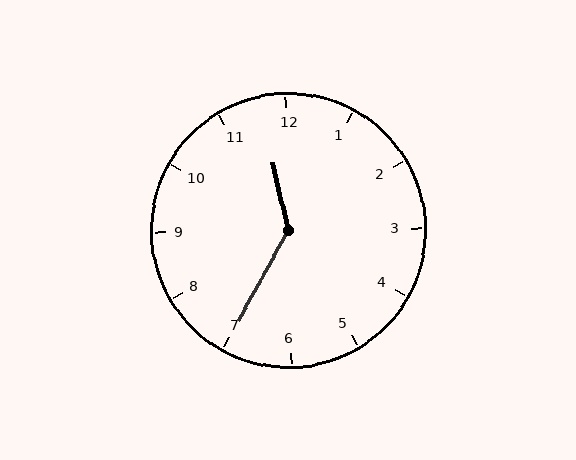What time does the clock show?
11:35.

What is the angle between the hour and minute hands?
Approximately 138 degrees.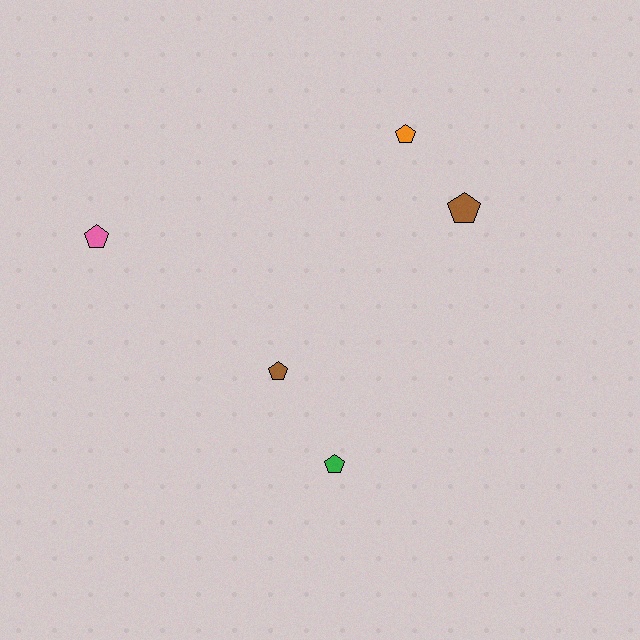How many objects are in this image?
There are 5 objects.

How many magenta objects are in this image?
There are no magenta objects.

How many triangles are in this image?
There are no triangles.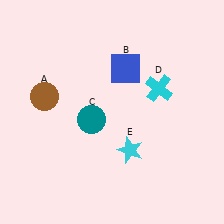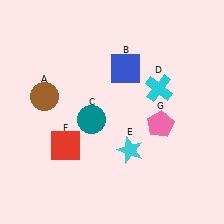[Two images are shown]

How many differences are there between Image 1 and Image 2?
There are 2 differences between the two images.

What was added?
A red square (F), a pink pentagon (G) were added in Image 2.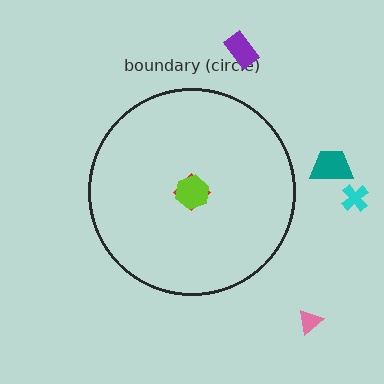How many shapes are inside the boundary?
2 inside, 4 outside.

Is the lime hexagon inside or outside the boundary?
Inside.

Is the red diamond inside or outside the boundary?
Inside.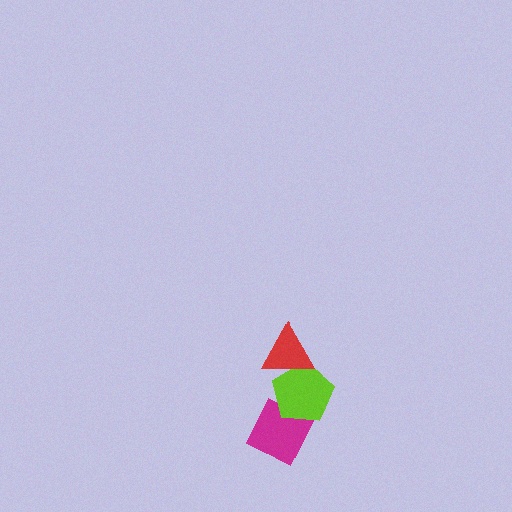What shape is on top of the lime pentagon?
The red triangle is on top of the lime pentagon.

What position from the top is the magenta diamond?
The magenta diamond is 3rd from the top.